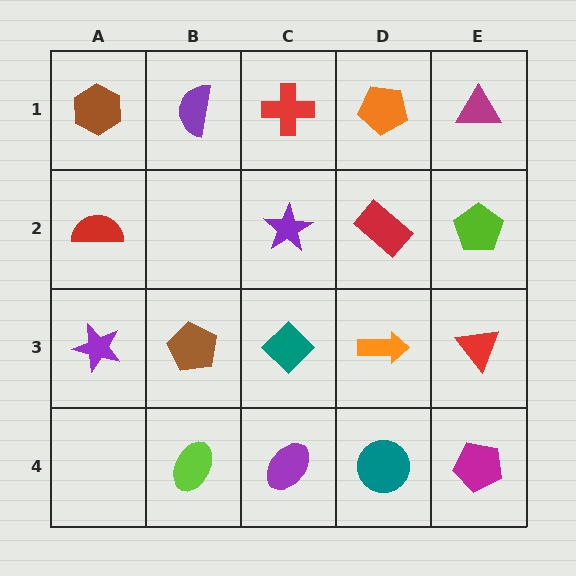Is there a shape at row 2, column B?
No, that cell is empty.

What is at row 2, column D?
A red rectangle.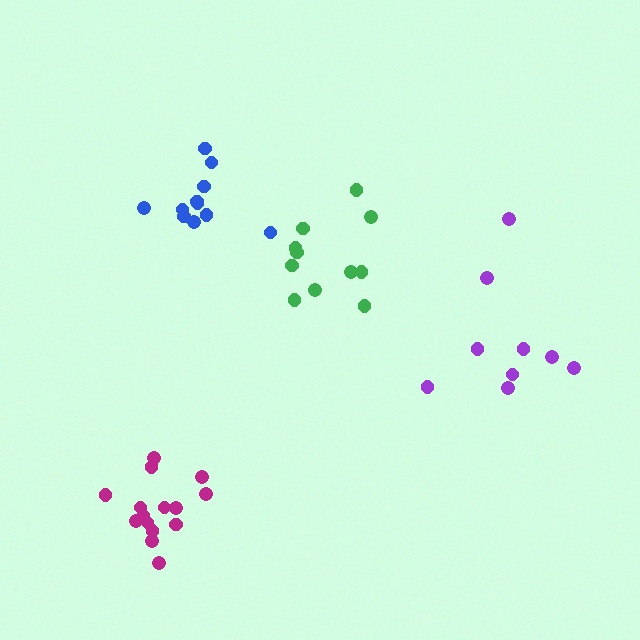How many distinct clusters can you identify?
There are 4 distinct clusters.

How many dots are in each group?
Group 1: 15 dots, Group 2: 11 dots, Group 3: 11 dots, Group 4: 9 dots (46 total).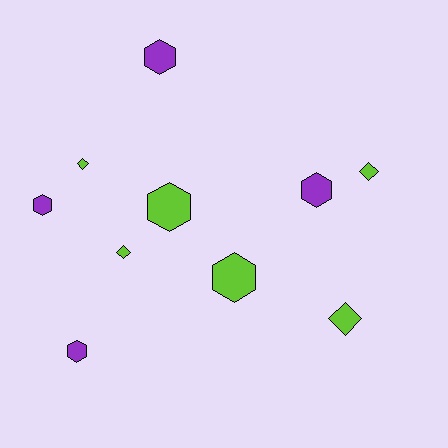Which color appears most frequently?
Lime, with 6 objects.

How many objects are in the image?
There are 10 objects.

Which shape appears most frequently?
Hexagon, with 6 objects.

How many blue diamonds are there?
There are no blue diamonds.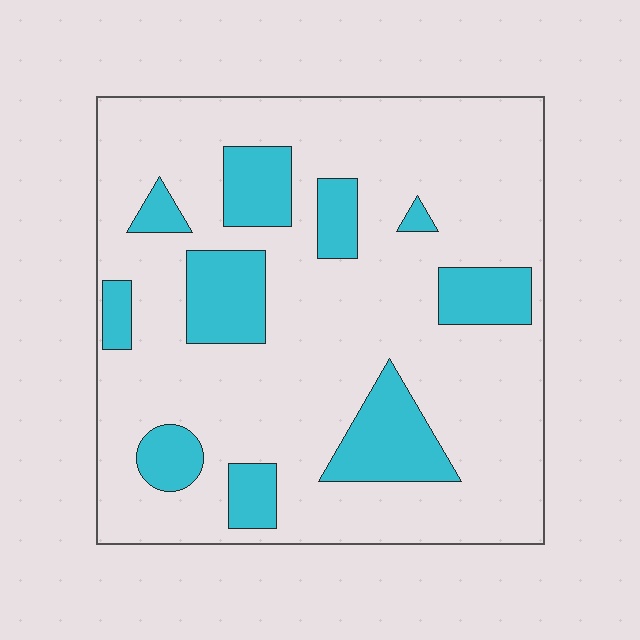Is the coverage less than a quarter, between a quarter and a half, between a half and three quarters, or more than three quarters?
Less than a quarter.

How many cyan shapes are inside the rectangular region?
10.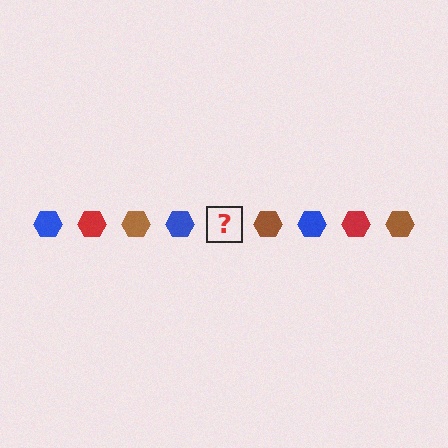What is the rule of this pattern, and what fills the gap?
The rule is that the pattern cycles through blue, red, brown hexagons. The gap should be filled with a red hexagon.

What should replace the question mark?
The question mark should be replaced with a red hexagon.